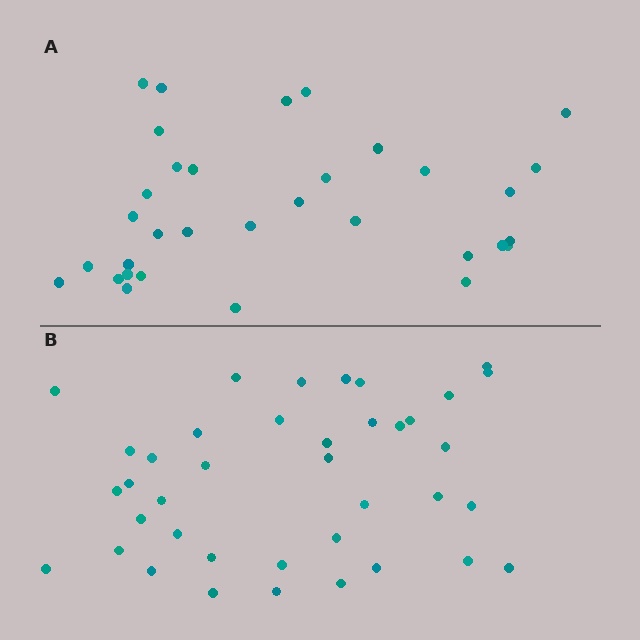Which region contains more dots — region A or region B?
Region B (the bottom region) has more dots.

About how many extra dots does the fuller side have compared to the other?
Region B has about 6 more dots than region A.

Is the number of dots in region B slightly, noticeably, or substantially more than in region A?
Region B has only slightly more — the two regions are fairly close. The ratio is roughly 1.2 to 1.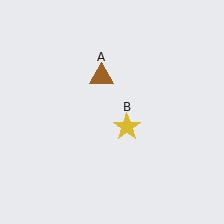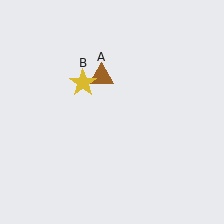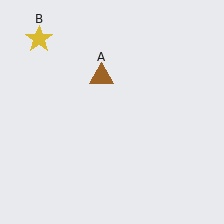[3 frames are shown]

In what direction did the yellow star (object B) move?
The yellow star (object B) moved up and to the left.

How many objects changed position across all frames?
1 object changed position: yellow star (object B).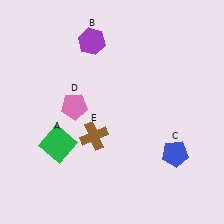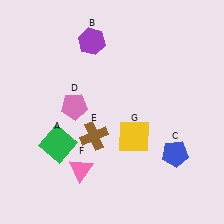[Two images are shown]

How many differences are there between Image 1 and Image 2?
There are 2 differences between the two images.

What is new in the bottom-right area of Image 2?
A yellow square (G) was added in the bottom-right area of Image 2.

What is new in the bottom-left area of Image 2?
A pink triangle (F) was added in the bottom-left area of Image 2.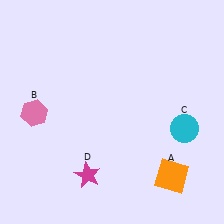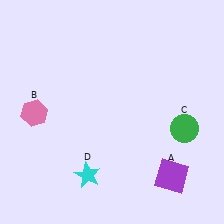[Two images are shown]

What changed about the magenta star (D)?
In Image 1, D is magenta. In Image 2, it changed to cyan.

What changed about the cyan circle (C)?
In Image 1, C is cyan. In Image 2, it changed to green.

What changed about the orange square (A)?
In Image 1, A is orange. In Image 2, it changed to purple.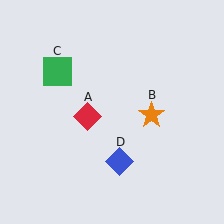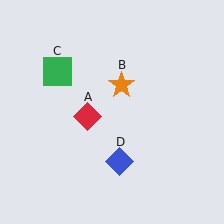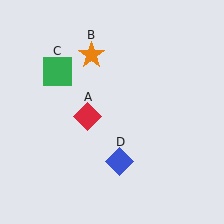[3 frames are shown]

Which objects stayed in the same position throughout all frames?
Red diamond (object A) and green square (object C) and blue diamond (object D) remained stationary.